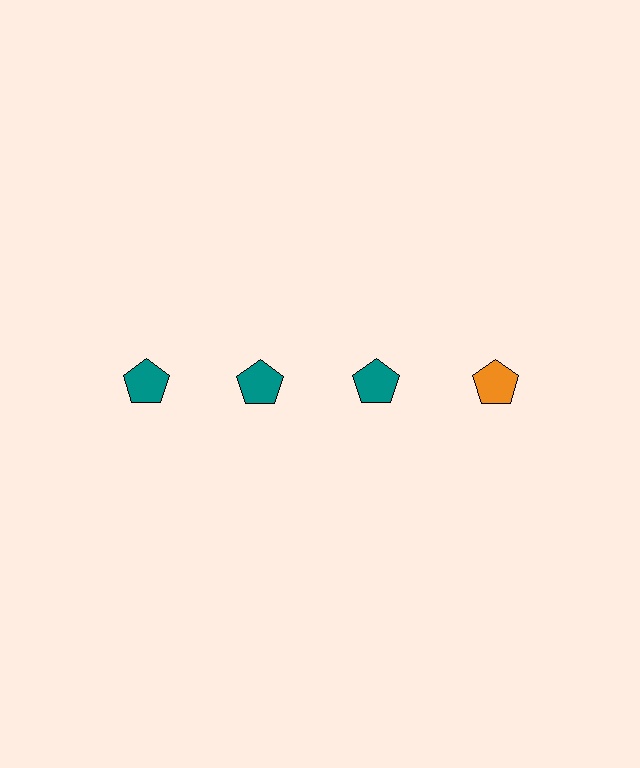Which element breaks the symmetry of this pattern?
The orange pentagon in the top row, second from right column breaks the symmetry. All other shapes are teal pentagons.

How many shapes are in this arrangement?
There are 4 shapes arranged in a grid pattern.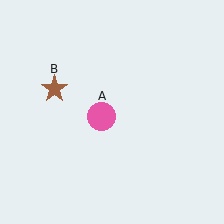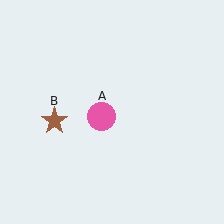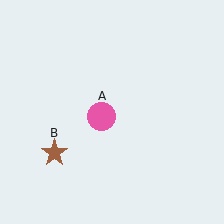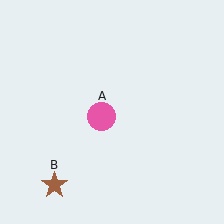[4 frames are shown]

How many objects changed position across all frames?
1 object changed position: brown star (object B).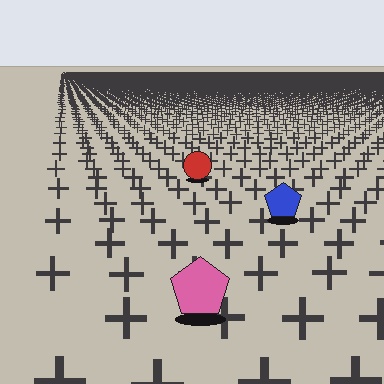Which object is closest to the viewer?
The pink pentagon is closest. The texture marks near it are larger and more spread out.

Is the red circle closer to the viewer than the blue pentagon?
No. The blue pentagon is closer — you can tell from the texture gradient: the ground texture is coarser near it.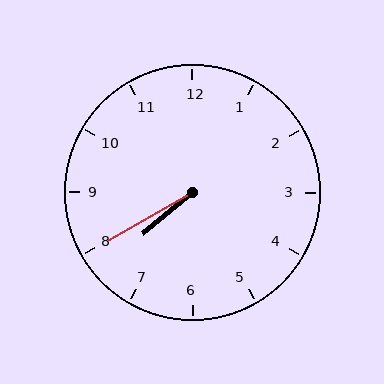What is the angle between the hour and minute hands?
Approximately 10 degrees.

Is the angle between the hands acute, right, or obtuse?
It is acute.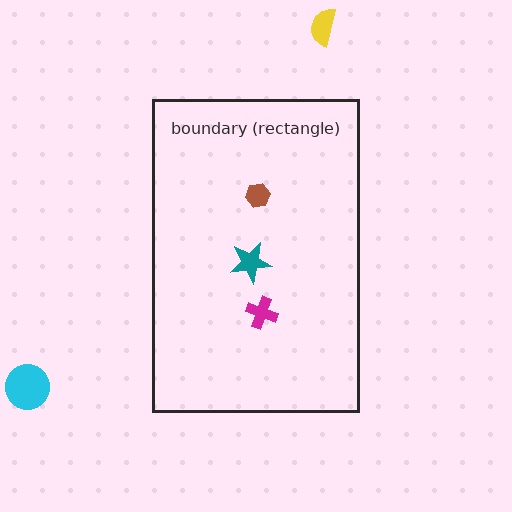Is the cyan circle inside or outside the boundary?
Outside.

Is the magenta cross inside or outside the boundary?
Inside.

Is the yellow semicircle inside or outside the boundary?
Outside.